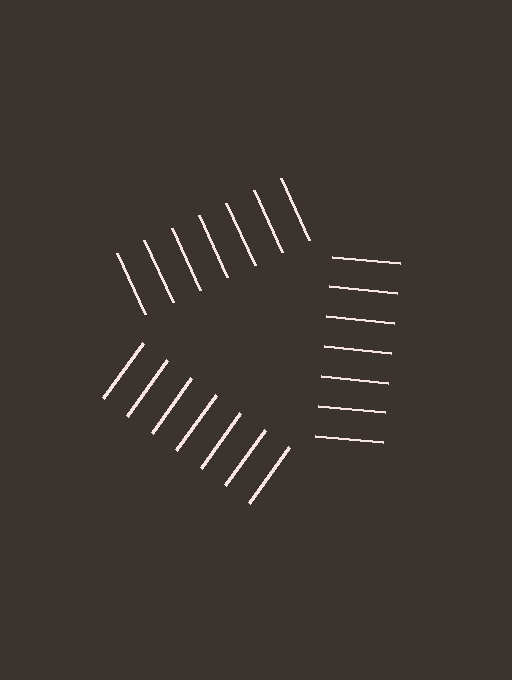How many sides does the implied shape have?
3 sides — the line-ends trace a triangle.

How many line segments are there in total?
21 — 7 along each of the 3 edges.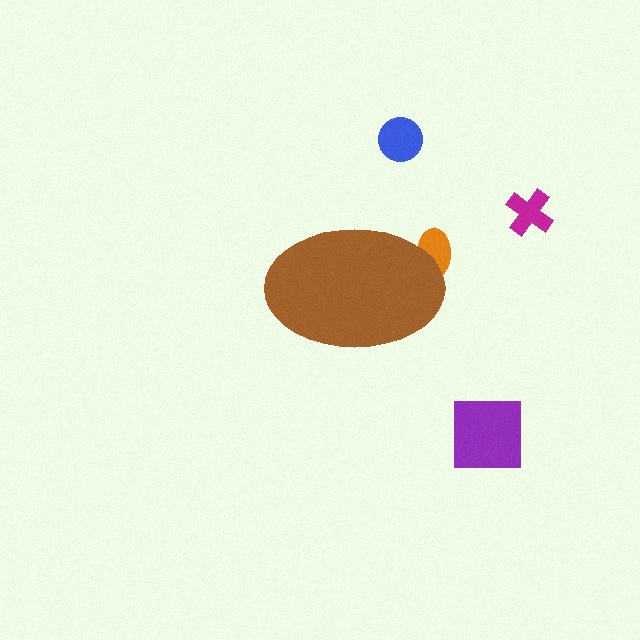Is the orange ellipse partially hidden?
Yes, the orange ellipse is partially hidden behind the brown ellipse.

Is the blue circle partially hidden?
No, the blue circle is fully visible.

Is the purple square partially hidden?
No, the purple square is fully visible.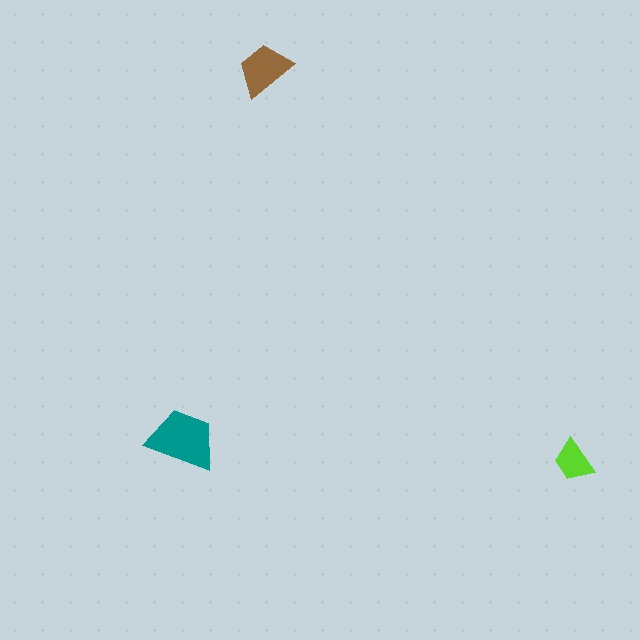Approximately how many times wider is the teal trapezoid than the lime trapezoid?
About 1.5 times wider.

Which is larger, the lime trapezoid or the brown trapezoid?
The brown one.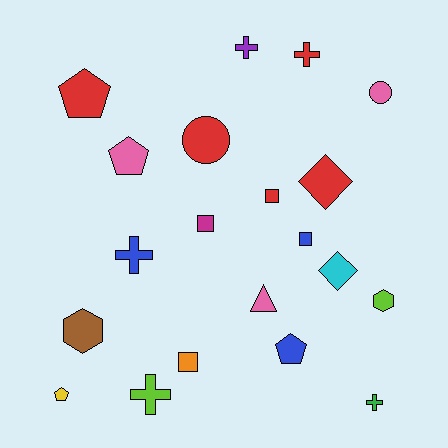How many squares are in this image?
There are 4 squares.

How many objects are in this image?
There are 20 objects.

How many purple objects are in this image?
There is 1 purple object.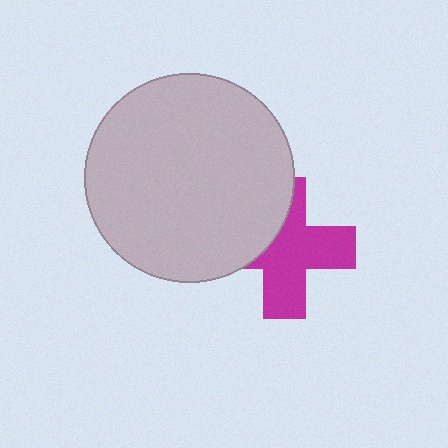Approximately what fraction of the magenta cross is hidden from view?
Roughly 35% of the magenta cross is hidden behind the light gray circle.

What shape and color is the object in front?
The object in front is a light gray circle.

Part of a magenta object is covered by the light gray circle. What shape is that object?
It is a cross.